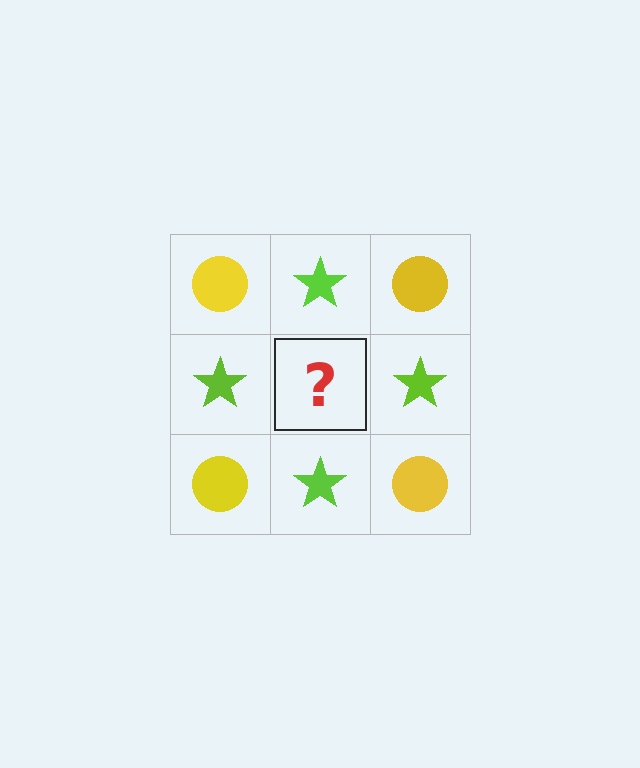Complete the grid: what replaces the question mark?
The question mark should be replaced with a yellow circle.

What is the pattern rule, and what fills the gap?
The rule is that it alternates yellow circle and lime star in a checkerboard pattern. The gap should be filled with a yellow circle.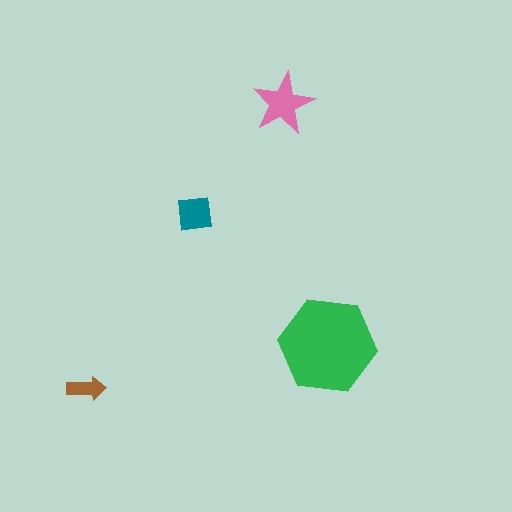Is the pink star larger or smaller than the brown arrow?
Larger.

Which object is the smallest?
The brown arrow.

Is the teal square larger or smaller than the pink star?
Smaller.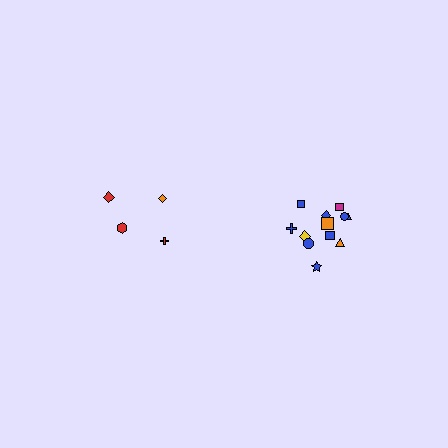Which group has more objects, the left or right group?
The right group.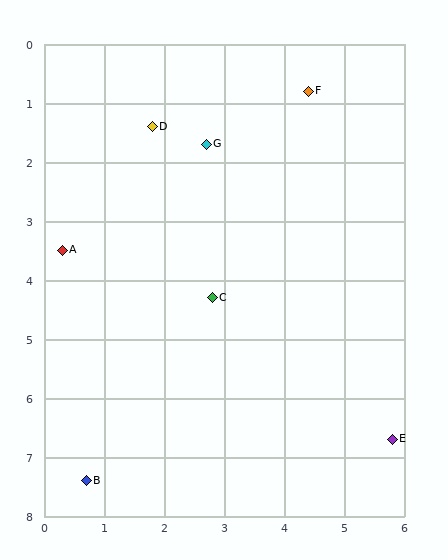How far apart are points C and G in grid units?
Points C and G are about 2.6 grid units apart.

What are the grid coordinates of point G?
Point G is at approximately (2.7, 1.7).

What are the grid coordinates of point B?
Point B is at approximately (0.7, 7.4).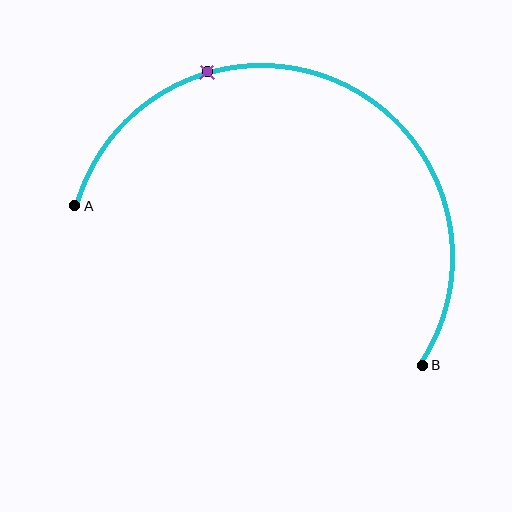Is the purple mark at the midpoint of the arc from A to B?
No. The purple mark lies on the arc but is closer to endpoint A. The arc midpoint would be at the point on the curve equidistant along the arc from both A and B.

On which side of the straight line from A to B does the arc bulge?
The arc bulges above the straight line connecting A and B.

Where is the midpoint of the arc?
The arc midpoint is the point on the curve farthest from the straight line joining A and B. It sits above that line.